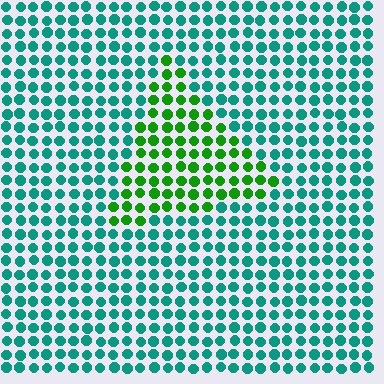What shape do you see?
I see a triangle.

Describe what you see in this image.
The image is filled with small teal elements in a uniform arrangement. A triangle-shaped region is visible where the elements are tinted to a slightly different hue, forming a subtle color boundary.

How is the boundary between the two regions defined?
The boundary is defined purely by a slight shift in hue (about 52 degrees). Spacing, size, and orientation are identical on both sides.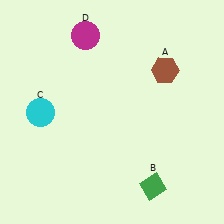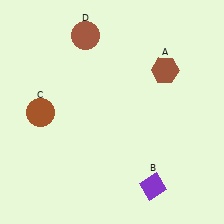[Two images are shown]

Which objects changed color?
B changed from green to purple. C changed from cyan to brown. D changed from magenta to brown.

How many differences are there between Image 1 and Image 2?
There are 3 differences between the two images.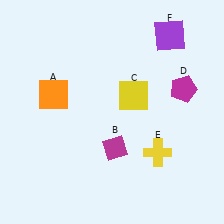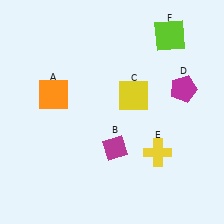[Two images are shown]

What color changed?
The square (F) changed from purple in Image 1 to lime in Image 2.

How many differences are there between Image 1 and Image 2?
There is 1 difference between the two images.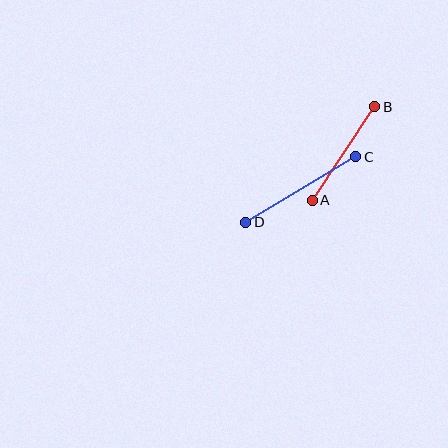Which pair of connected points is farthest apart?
Points C and D are farthest apart.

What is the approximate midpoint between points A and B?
The midpoint is at approximately (343, 154) pixels.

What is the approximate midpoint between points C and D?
The midpoint is at approximately (301, 190) pixels.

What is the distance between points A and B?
The distance is approximately 113 pixels.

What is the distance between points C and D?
The distance is approximately 128 pixels.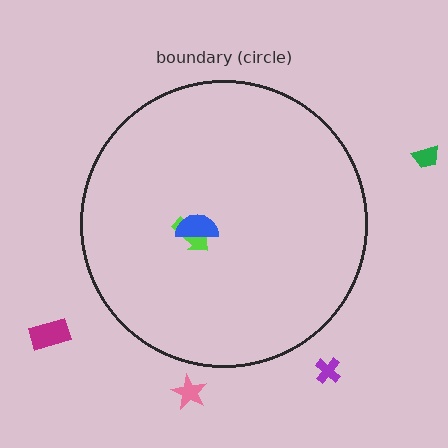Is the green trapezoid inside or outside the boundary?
Outside.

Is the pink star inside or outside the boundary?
Outside.